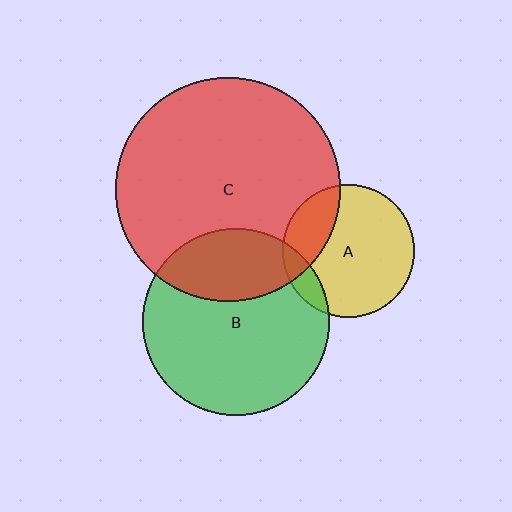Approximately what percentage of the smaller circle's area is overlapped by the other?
Approximately 30%.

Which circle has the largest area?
Circle C (red).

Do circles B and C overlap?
Yes.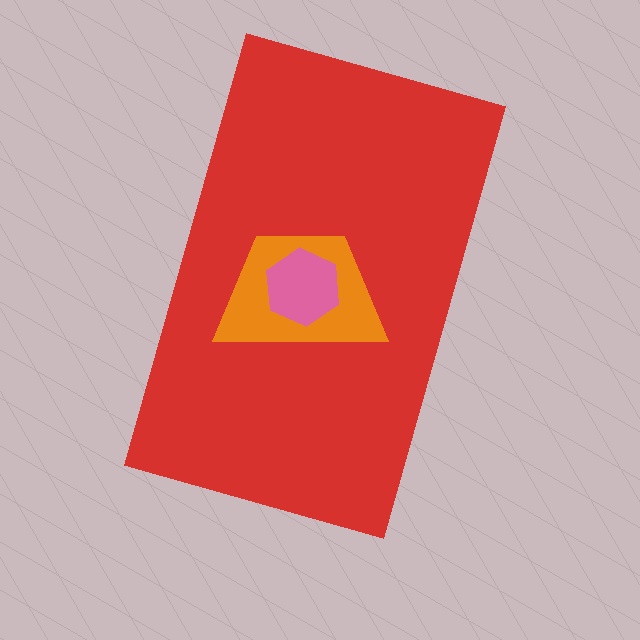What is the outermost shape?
The red rectangle.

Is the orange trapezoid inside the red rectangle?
Yes.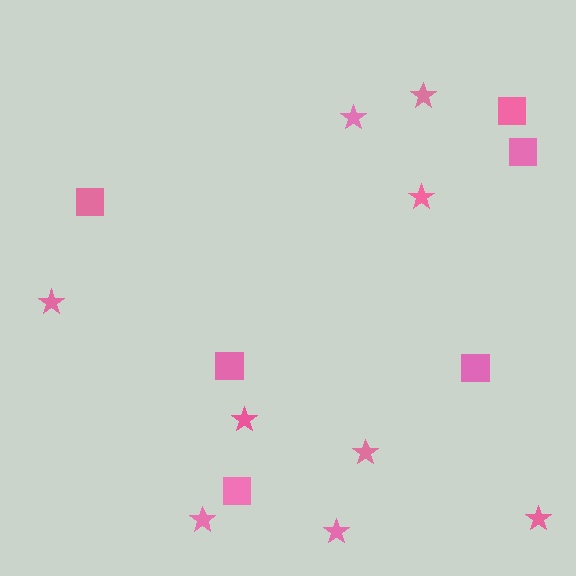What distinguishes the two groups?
There are 2 groups: one group of squares (6) and one group of stars (9).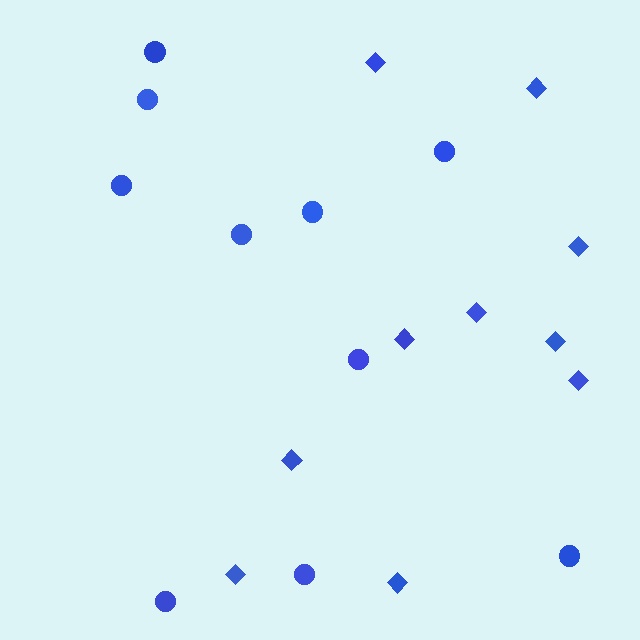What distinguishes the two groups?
There are 2 groups: one group of circles (10) and one group of diamonds (10).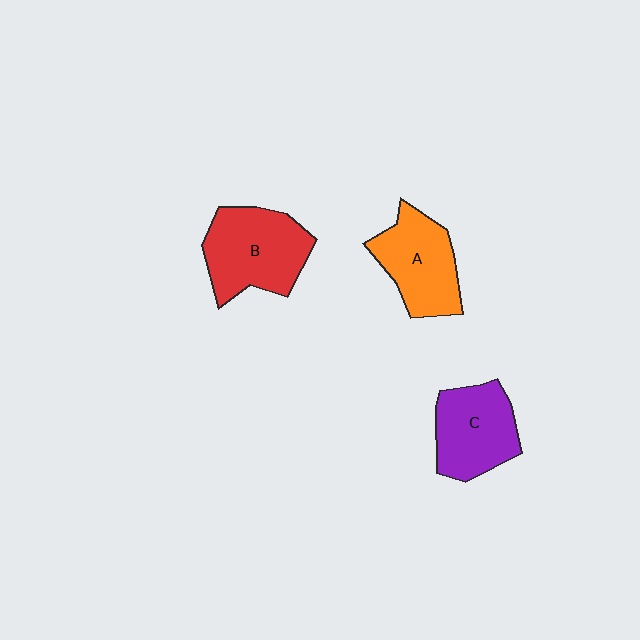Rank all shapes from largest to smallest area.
From largest to smallest: B (red), A (orange), C (purple).